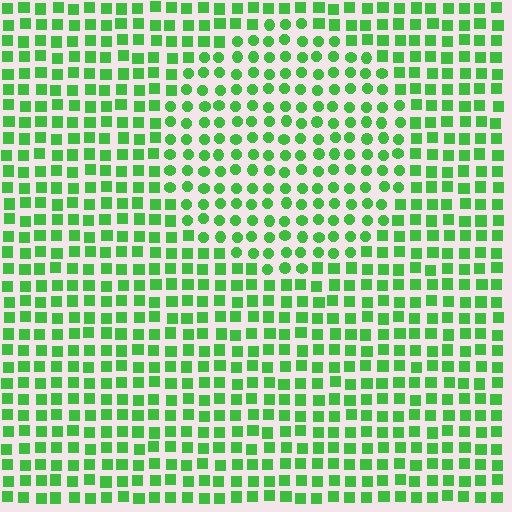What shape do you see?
I see a circle.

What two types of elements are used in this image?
The image uses circles inside the circle region and squares outside it.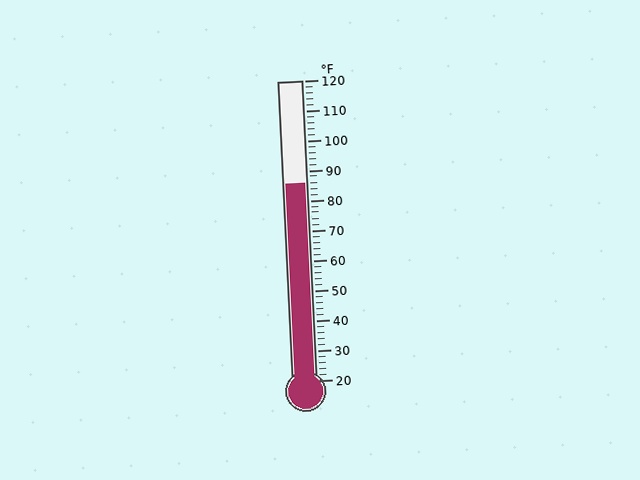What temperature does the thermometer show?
The thermometer shows approximately 86°F.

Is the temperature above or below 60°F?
The temperature is above 60°F.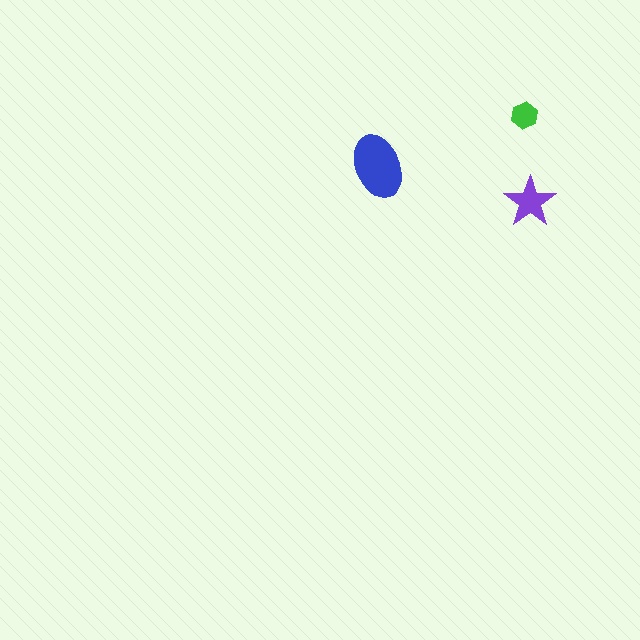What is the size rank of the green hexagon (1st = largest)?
3rd.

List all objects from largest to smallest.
The blue ellipse, the purple star, the green hexagon.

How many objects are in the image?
There are 3 objects in the image.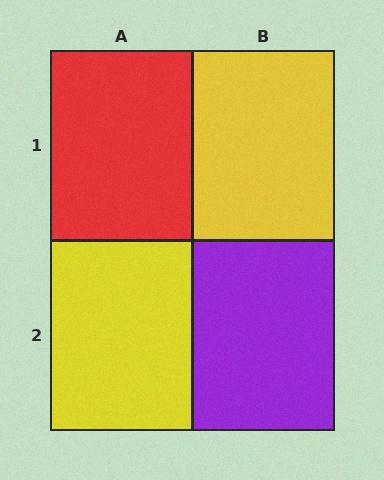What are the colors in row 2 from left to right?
Yellow, purple.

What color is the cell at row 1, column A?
Red.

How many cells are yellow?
2 cells are yellow.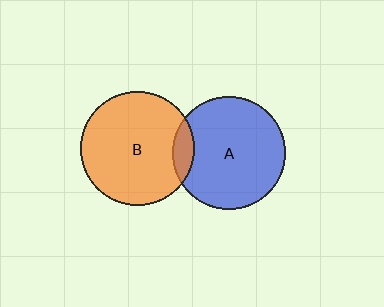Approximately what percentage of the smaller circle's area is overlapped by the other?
Approximately 10%.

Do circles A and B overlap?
Yes.